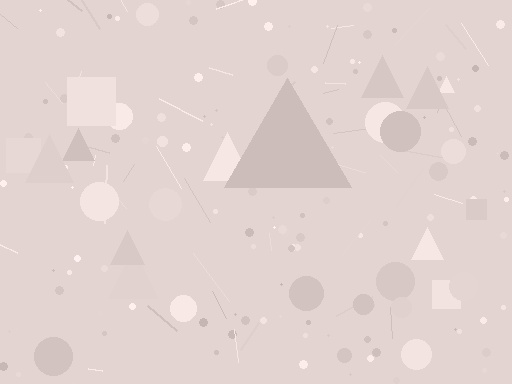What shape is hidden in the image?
A triangle is hidden in the image.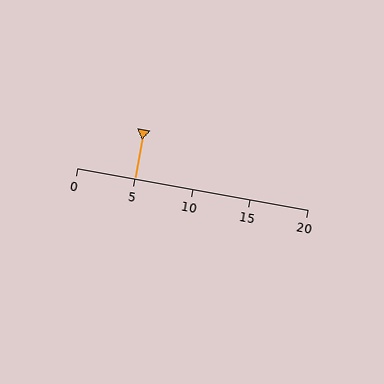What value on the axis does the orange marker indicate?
The marker indicates approximately 5.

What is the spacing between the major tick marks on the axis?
The major ticks are spaced 5 apart.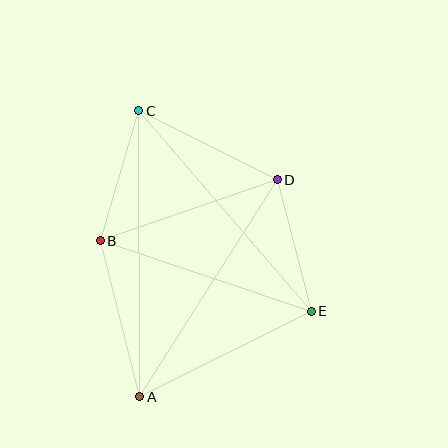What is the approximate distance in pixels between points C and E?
The distance between C and E is approximately 264 pixels.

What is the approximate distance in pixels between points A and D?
The distance between A and D is approximately 257 pixels.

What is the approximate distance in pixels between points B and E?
The distance between B and E is approximately 222 pixels.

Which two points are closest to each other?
Points D and E are closest to each other.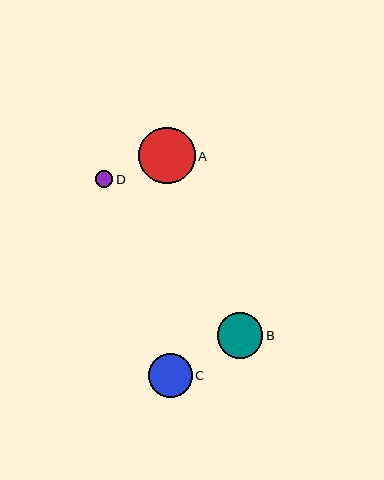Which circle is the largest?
Circle A is the largest with a size of approximately 57 pixels.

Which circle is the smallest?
Circle D is the smallest with a size of approximately 18 pixels.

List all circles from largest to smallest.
From largest to smallest: A, B, C, D.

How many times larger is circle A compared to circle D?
Circle A is approximately 3.2 times the size of circle D.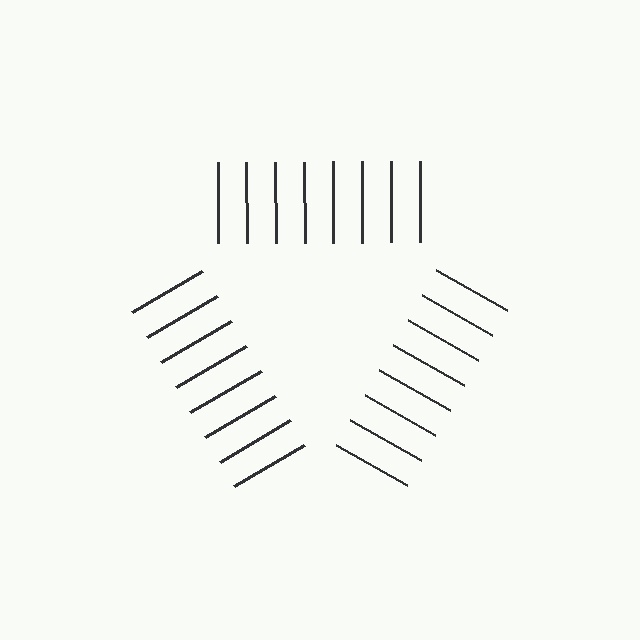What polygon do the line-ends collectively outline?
An illusory triangle — the line segments terminate on its edges but no continuous stroke is drawn.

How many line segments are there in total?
24 — 8 along each of the 3 edges.